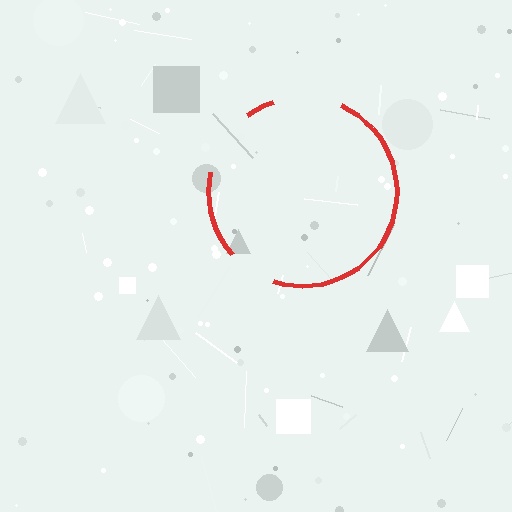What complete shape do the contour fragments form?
The contour fragments form a circle.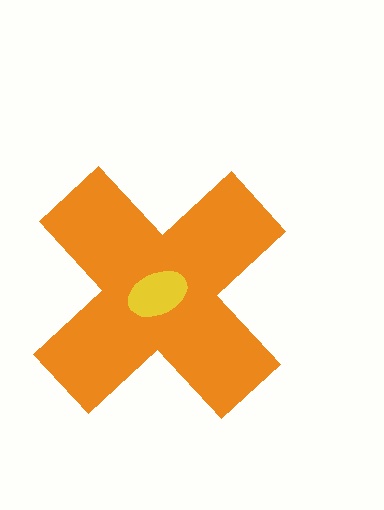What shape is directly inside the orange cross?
The yellow ellipse.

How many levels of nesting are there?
2.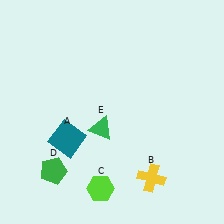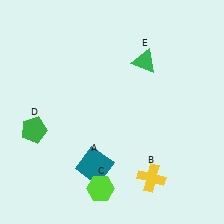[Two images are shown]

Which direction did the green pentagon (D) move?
The green pentagon (D) moved up.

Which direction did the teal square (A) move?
The teal square (A) moved right.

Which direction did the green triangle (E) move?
The green triangle (E) moved up.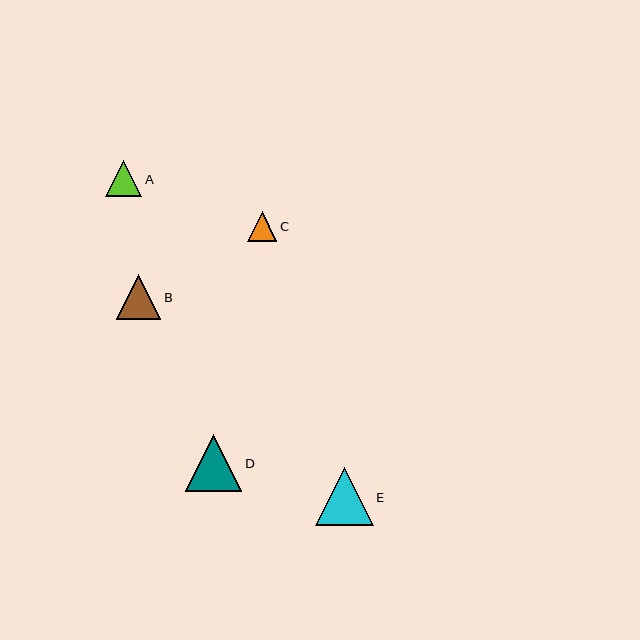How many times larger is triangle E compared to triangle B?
Triangle E is approximately 1.3 times the size of triangle B.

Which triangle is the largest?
Triangle E is the largest with a size of approximately 58 pixels.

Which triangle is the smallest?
Triangle C is the smallest with a size of approximately 29 pixels.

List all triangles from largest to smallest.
From largest to smallest: E, D, B, A, C.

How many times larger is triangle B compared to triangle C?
Triangle B is approximately 1.5 times the size of triangle C.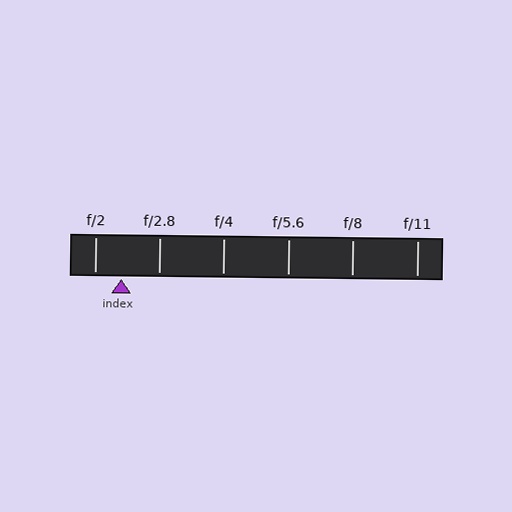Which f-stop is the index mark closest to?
The index mark is closest to f/2.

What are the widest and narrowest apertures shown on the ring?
The widest aperture shown is f/2 and the narrowest is f/11.